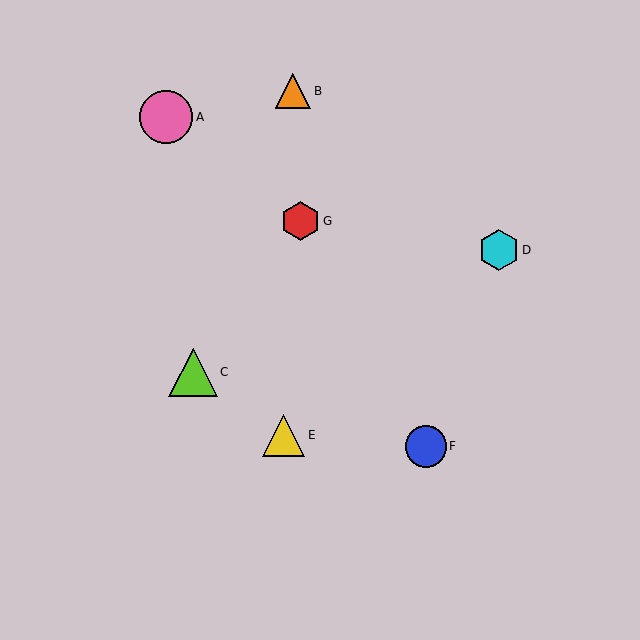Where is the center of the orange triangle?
The center of the orange triangle is at (293, 91).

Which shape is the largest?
The pink circle (labeled A) is the largest.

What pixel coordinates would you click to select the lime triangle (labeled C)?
Click at (193, 372) to select the lime triangle C.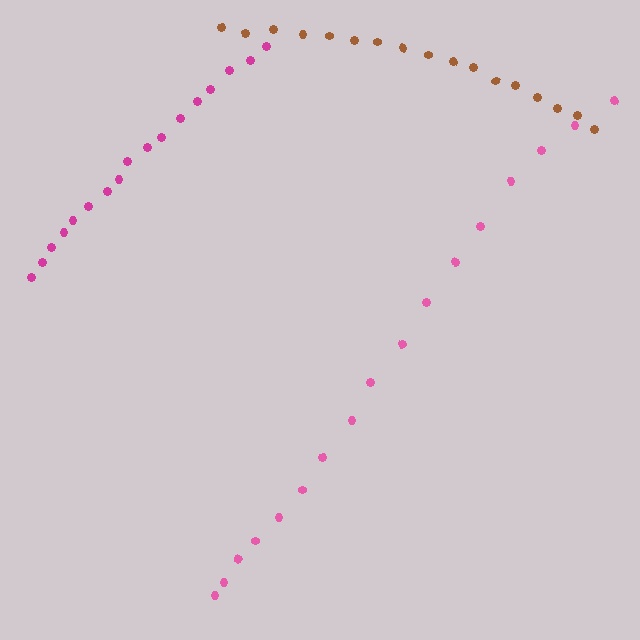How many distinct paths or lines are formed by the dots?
There are 3 distinct paths.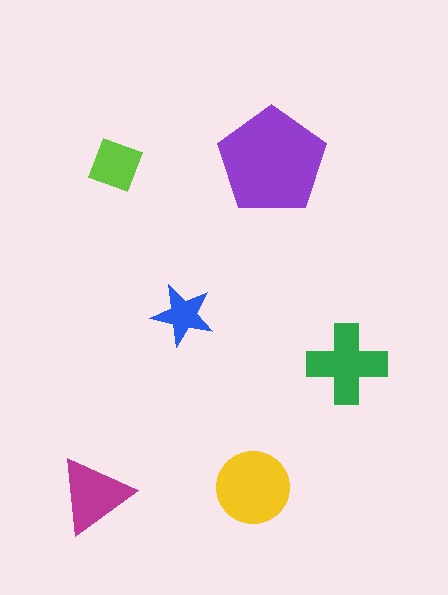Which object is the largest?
The purple pentagon.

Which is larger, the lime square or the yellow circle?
The yellow circle.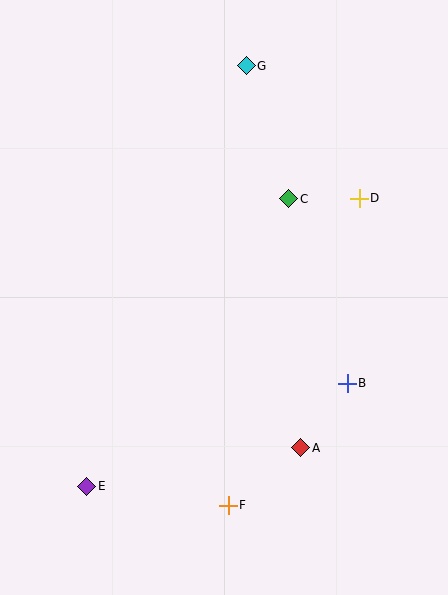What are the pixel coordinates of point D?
Point D is at (359, 198).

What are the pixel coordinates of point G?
Point G is at (246, 66).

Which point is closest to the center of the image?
Point C at (289, 199) is closest to the center.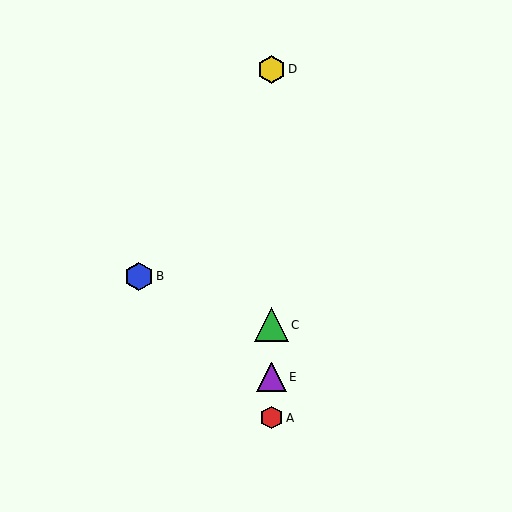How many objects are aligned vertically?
4 objects (A, C, D, E) are aligned vertically.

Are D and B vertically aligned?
No, D is at x≈271 and B is at x≈139.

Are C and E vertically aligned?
Yes, both are at x≈271.